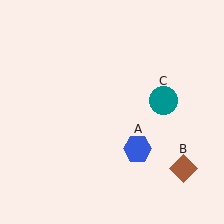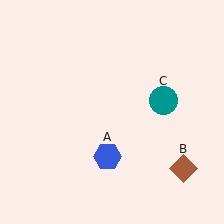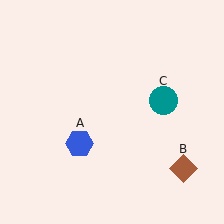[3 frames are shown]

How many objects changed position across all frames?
1 object changed position: blue hexagon (object A).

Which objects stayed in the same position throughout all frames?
Brown diamond (object B) and teal circle (object C) remained stationary.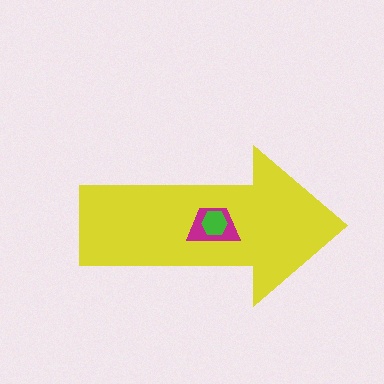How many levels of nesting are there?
3.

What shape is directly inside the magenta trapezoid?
The green hexagon.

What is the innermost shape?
The green hexagon.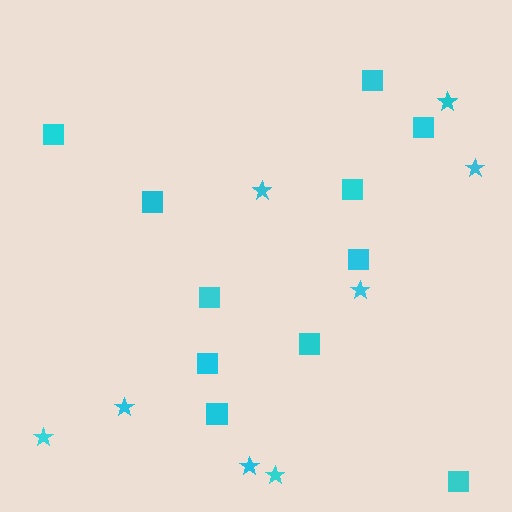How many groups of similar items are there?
There are 2 groups: one group of squares (11) and one group of stars (8).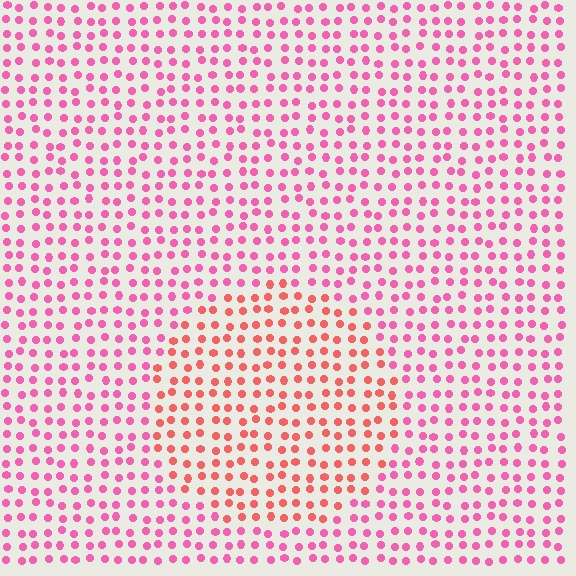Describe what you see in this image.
The image is filled with small pink elements in a uniform arrangement. A circle-shaped region is visible where the elements are tinted to a slightly different hue, forming a subtle color boundary.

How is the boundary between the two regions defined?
The boundary is defined purely by a slight shift in hue (about 33 degrees). Spacing, size, and orientation are identical on both sides.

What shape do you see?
I see a circle.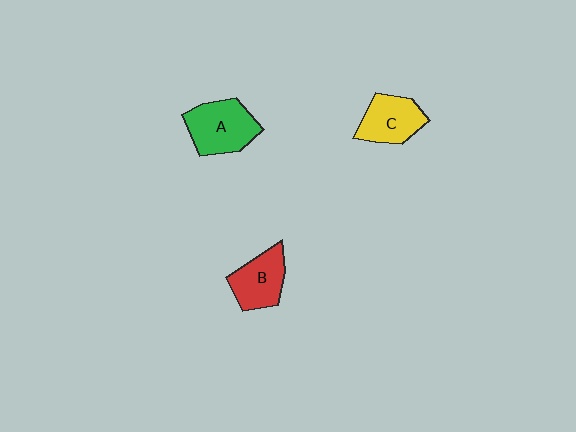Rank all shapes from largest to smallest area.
From largest to smallest: A (green), C (yellow), B (red).